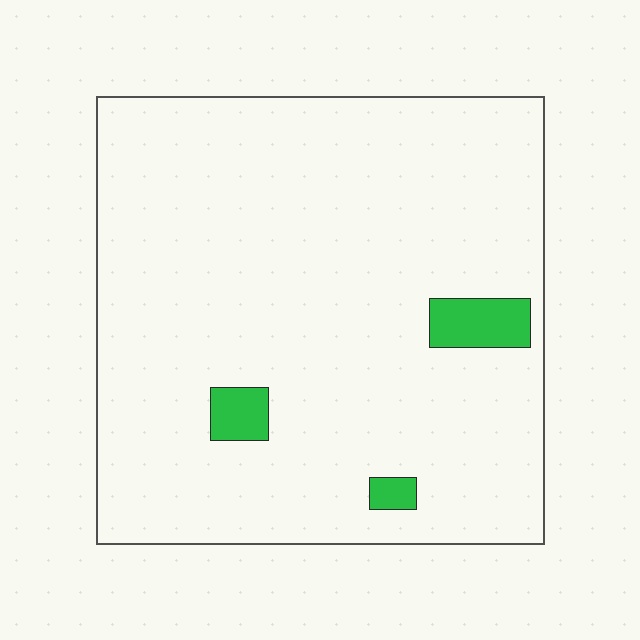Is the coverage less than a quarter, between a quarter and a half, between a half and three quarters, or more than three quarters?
Less than a quarter.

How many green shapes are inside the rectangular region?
3.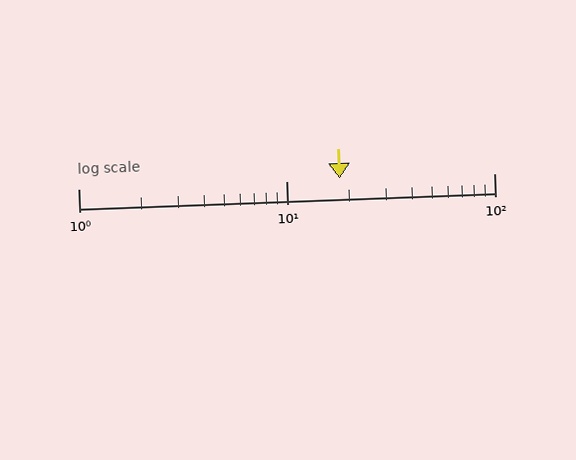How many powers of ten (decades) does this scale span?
The scale spans 2 decades, from 1 to 100.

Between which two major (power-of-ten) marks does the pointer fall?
The pointer is between 10 and 100.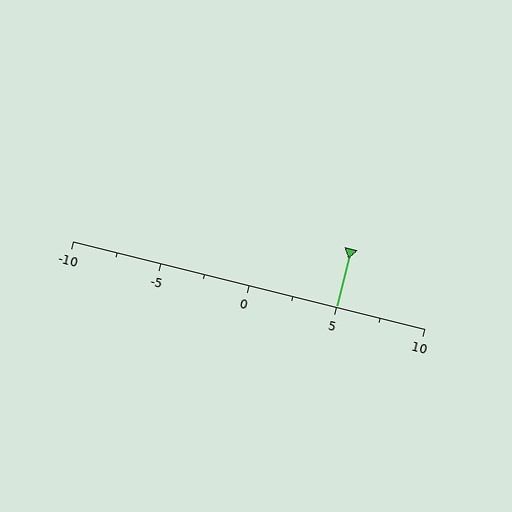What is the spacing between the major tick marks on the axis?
The major ticks are spaced 5 apart.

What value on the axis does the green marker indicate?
The marker indicates approximately 5.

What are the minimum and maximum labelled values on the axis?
The axis runs from -10 to 10.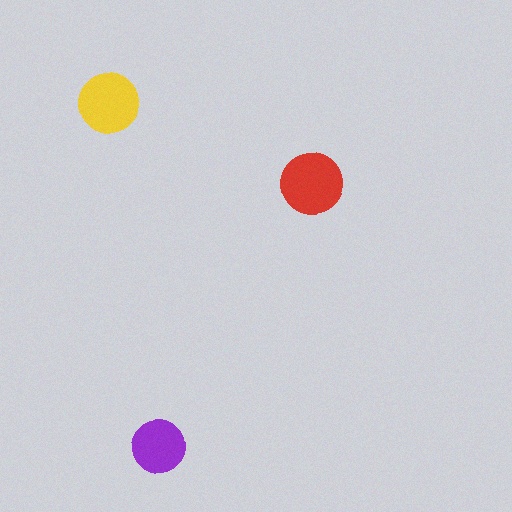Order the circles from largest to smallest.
the red one, the yellow one, the purple one.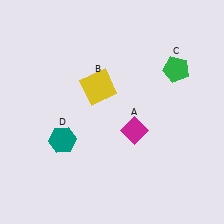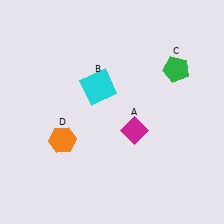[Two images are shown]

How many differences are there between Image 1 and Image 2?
There are 2 differences between the two images.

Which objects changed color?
B changed from yellow to cyan. D changed from teal to orange.